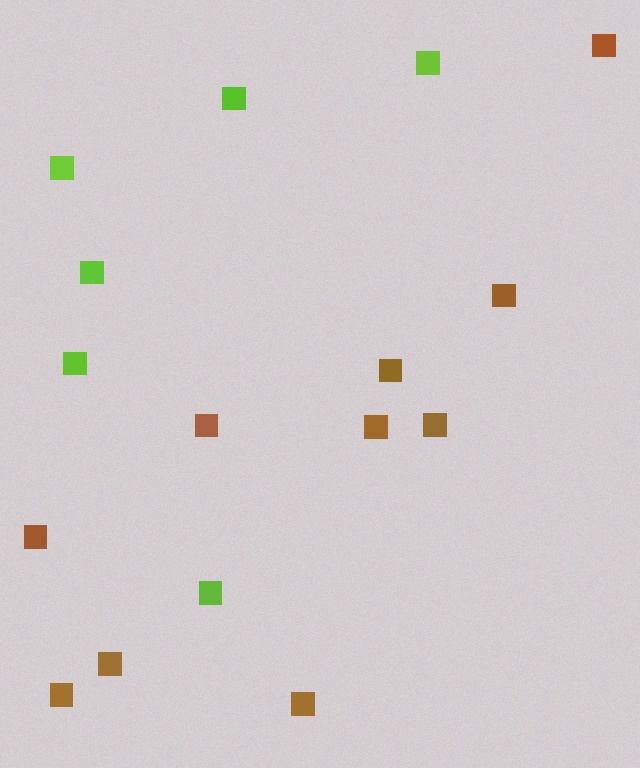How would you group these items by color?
There are 2 groups: one group of lime squares (6) and one group of brown squares (10).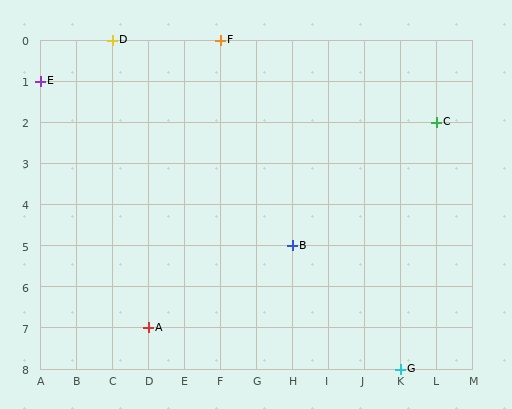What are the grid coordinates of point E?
Point E is at grid coordinates (A, 1).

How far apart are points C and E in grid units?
Points C and E are 11 columns and 1 row apart (about 11.0 grid units diagonally).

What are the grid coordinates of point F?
Point F is at grid coordinates (F, 0).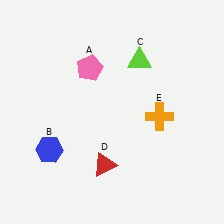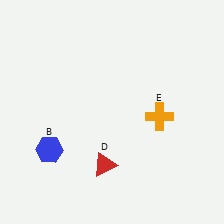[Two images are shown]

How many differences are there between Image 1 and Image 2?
There are 2 differences between the two images.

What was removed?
The lime triangle (C), the pink pentagon (A) were removed in Image 2.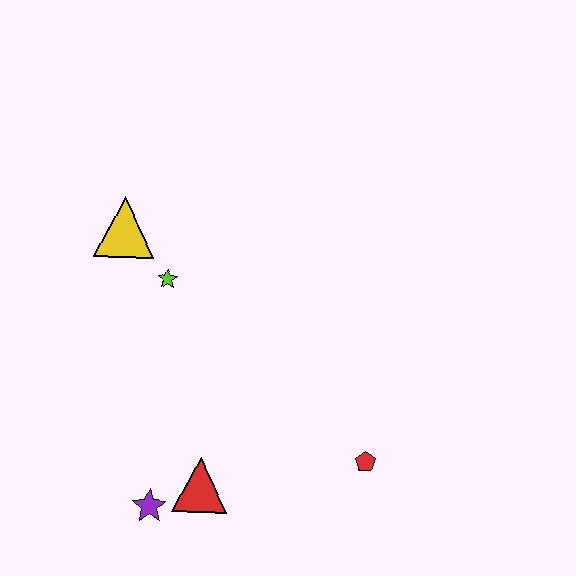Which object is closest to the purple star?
The red triangle is closest to the purple star.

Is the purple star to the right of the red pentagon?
No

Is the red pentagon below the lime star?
Yes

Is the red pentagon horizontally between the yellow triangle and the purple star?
No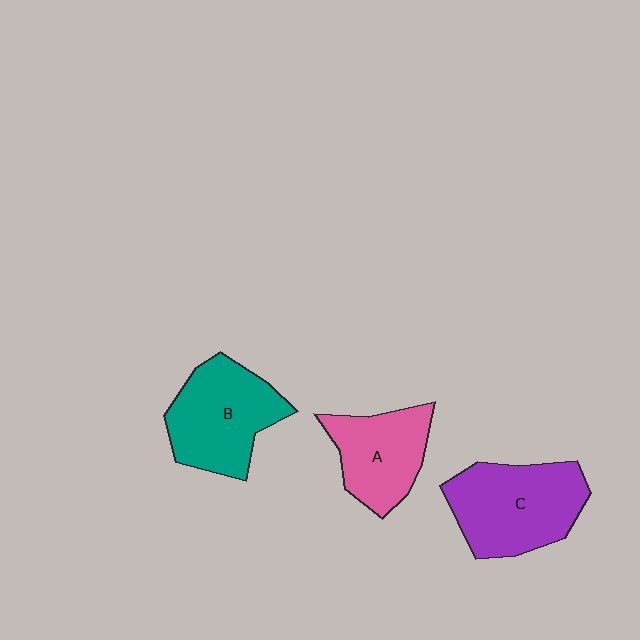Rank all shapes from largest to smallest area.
From largest to smallest: C (purple), B (teal), A (pink).